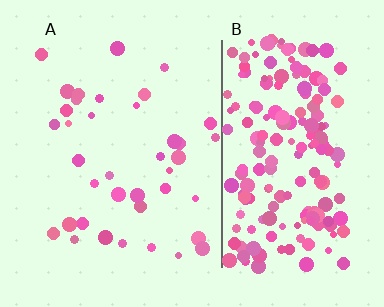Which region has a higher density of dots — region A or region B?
B (the right).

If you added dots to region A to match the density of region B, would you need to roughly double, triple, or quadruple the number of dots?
Approximately quadruple.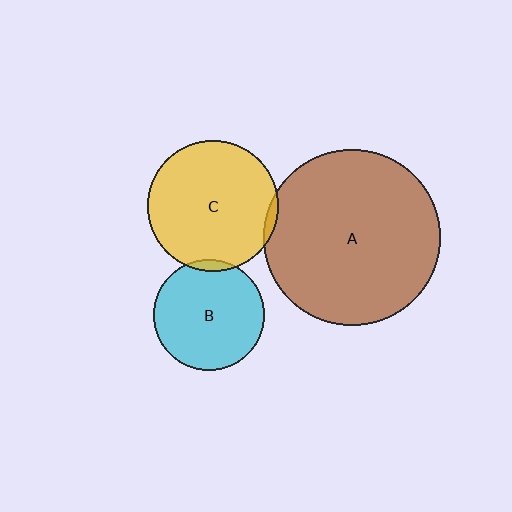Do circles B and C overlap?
Yes.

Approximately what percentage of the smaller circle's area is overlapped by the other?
Approximately 5%.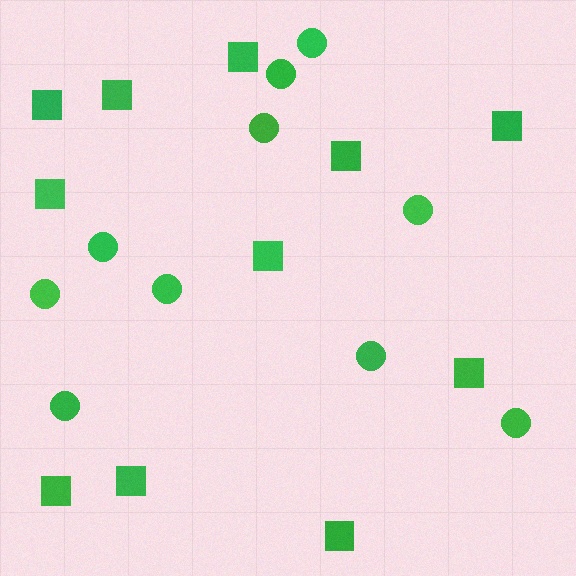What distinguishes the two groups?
There are 2 groups: one group of circles (10) and one group of squares (11).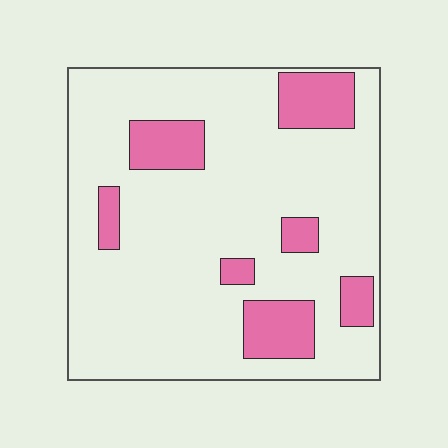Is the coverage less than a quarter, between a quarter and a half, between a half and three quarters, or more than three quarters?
Less than a quarter.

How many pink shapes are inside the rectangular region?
7.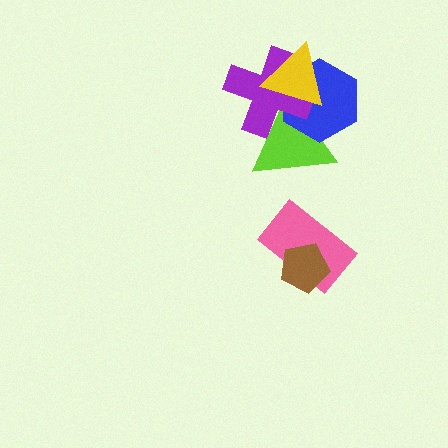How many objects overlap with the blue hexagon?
3 objects overlap with the blue hexagon.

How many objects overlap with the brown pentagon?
1 object overlaps with the brown pentagon.